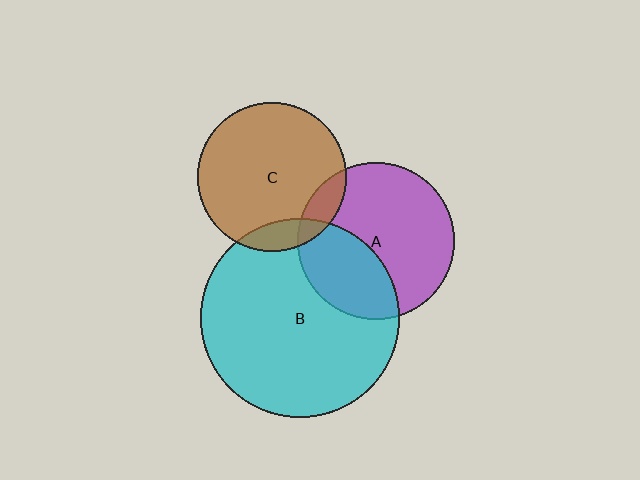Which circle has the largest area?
Circle B (cyan).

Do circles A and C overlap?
Yes.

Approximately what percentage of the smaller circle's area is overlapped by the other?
Approximately 10%.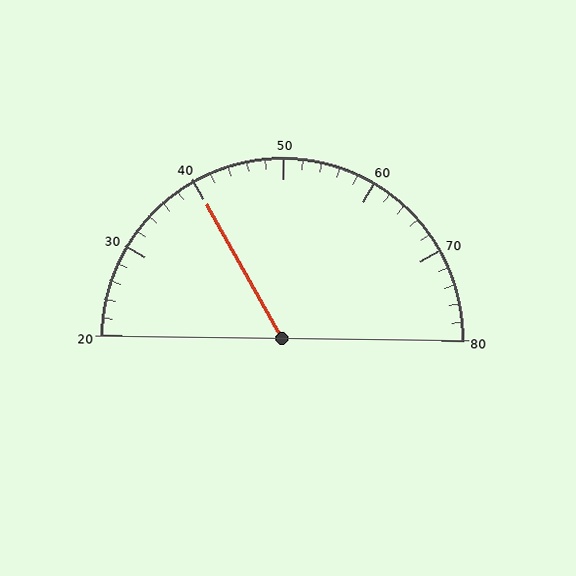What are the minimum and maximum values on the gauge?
The gauge ranges from 20 to 80.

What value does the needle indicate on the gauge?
The needle indicates approximately 40.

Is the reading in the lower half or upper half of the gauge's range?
The reading is in the lower half of the range (20 to 80).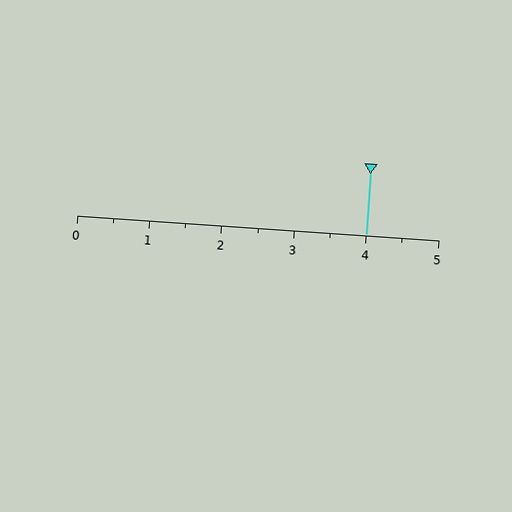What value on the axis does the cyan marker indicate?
The marker indicates approximately 4.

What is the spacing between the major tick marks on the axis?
The major ticks are spaced 1 apart.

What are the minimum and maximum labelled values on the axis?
The axis runs from 0 to 5.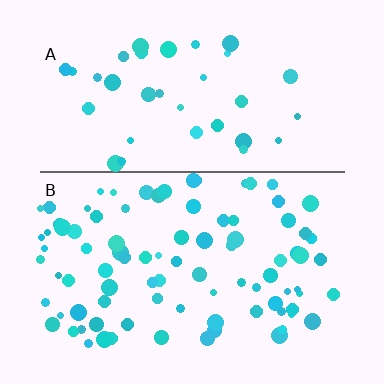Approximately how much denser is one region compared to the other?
Approximately 2.5× — region B over region A.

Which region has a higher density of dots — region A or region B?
B (the bottom).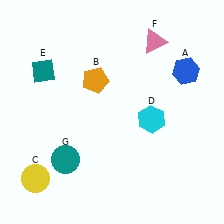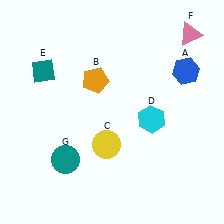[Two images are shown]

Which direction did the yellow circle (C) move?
The yellow circle (C) moved right.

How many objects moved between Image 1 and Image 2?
2 objects moved between the two images.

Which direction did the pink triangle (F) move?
The pink triangle (F) moved right.